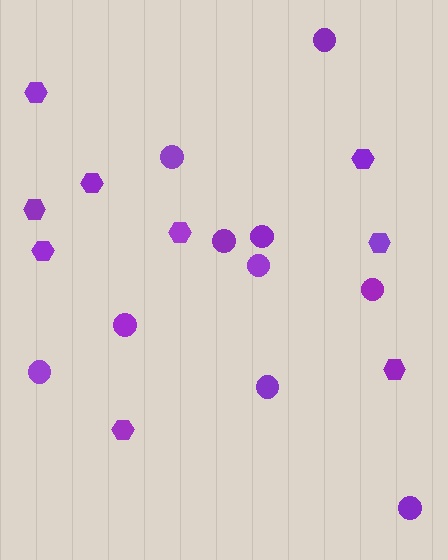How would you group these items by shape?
There are 2 groups: one group of hexagons (9) and one group of circles (10).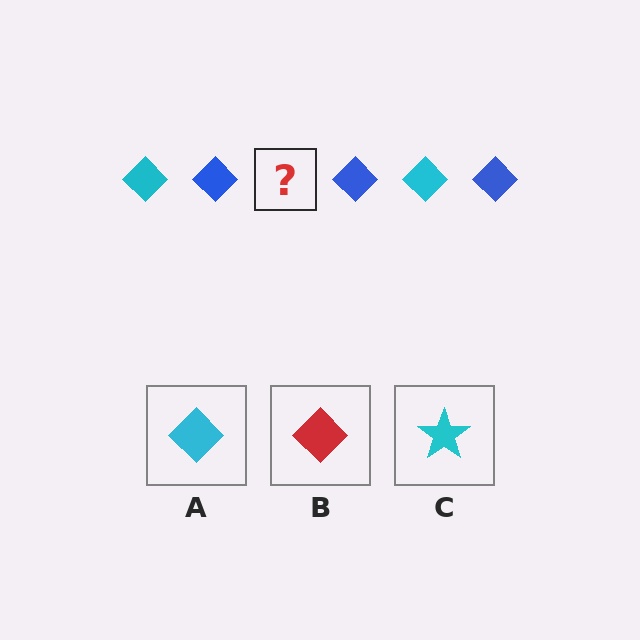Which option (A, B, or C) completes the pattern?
A.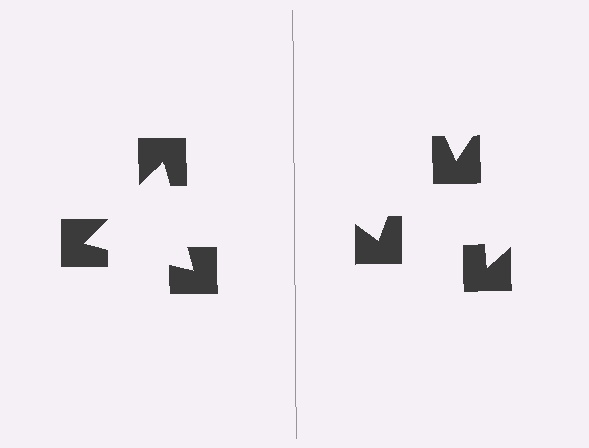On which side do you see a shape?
An illusory triangle appears on the left side. On the right side the wedge cuts are rotated, so no coherent shape forms.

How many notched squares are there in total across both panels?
6 — 3 on each side.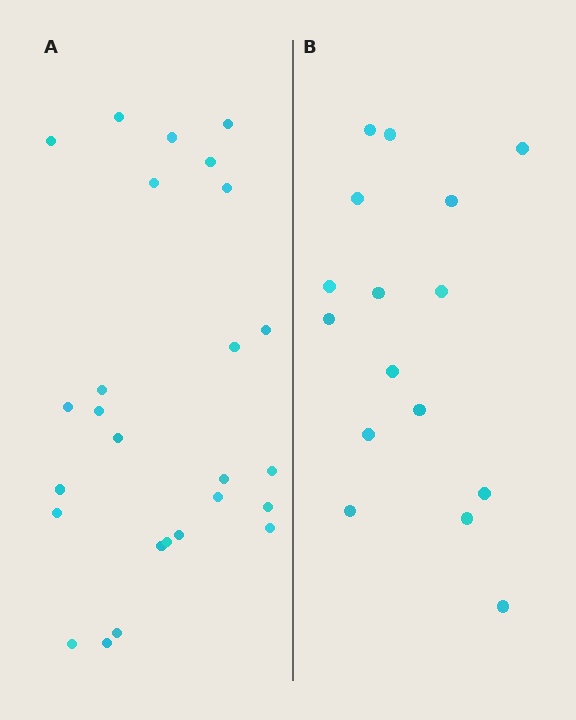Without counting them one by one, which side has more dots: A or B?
Region A (the left region) has more dots.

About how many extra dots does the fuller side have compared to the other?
Region A has roughly 10 or so more dots than region B.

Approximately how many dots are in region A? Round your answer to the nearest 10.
About 30 dots. (The exact count is 26, which rounds to 30.)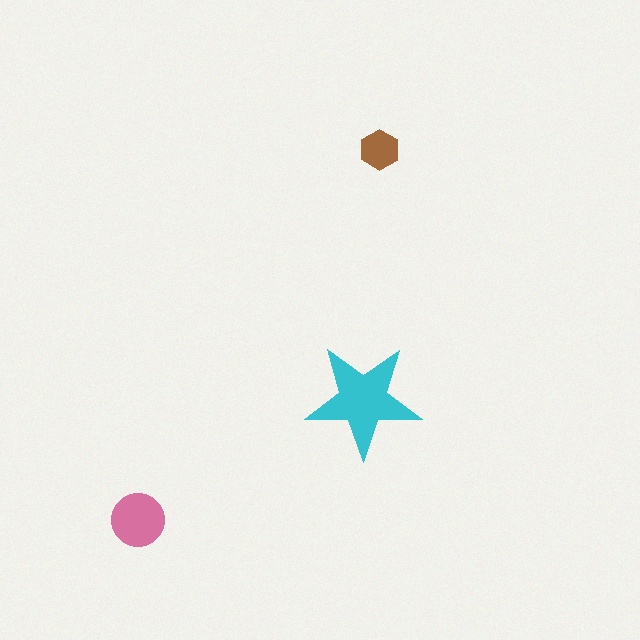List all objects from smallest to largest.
The brown hexagon, the pink circle, the cyan star.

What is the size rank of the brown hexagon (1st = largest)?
3rd.